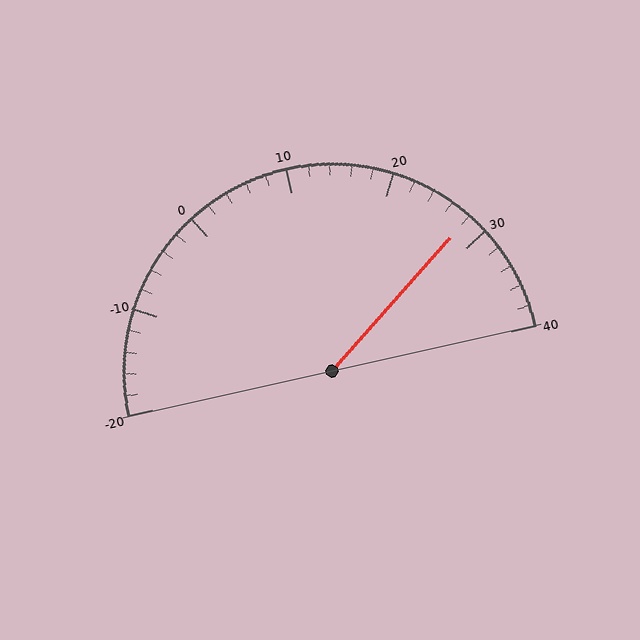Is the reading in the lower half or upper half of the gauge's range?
The reading is in the upper half of the range (-20 to 40).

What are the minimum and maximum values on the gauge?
The gauge ranges from -20 to 40.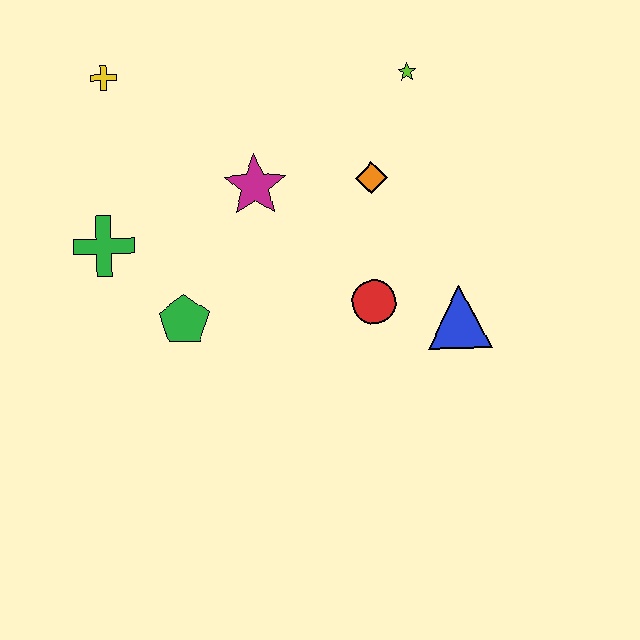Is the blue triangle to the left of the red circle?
No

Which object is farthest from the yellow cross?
The blue triangle is farthest from the yellow cross.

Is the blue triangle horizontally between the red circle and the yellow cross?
No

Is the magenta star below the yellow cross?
Yes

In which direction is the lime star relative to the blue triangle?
The lime star is above the blue triangle.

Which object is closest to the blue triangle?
The red circle is closest to the blue triangle.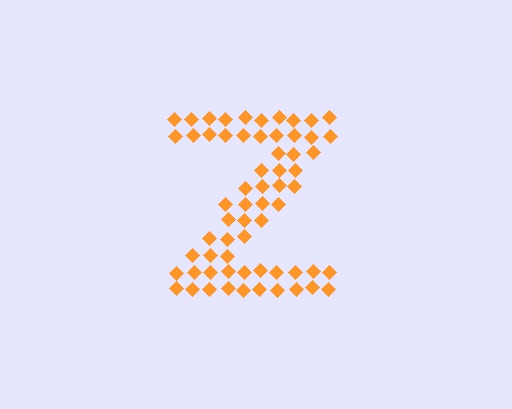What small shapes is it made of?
It is made of small diamonds.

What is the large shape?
The large shape is the letter Z.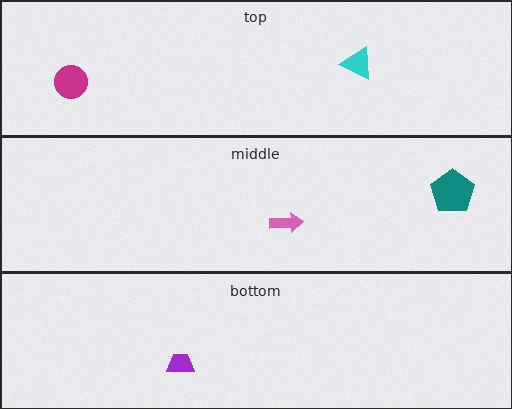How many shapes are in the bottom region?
1.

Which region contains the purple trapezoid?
The bottom region.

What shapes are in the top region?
The magenta circle, the cyan triangle.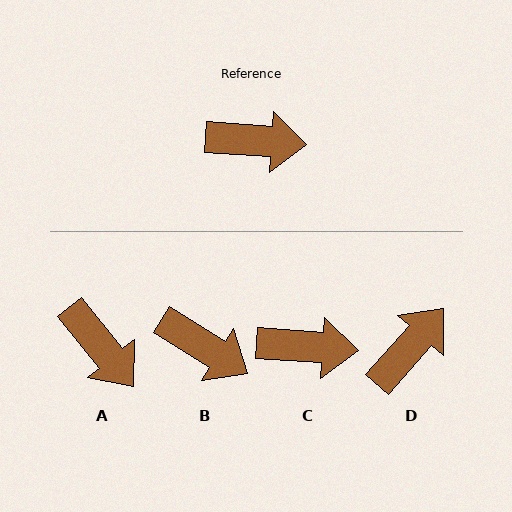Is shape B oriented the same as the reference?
No, it is off by about 28 degrees.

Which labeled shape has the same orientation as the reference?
C.